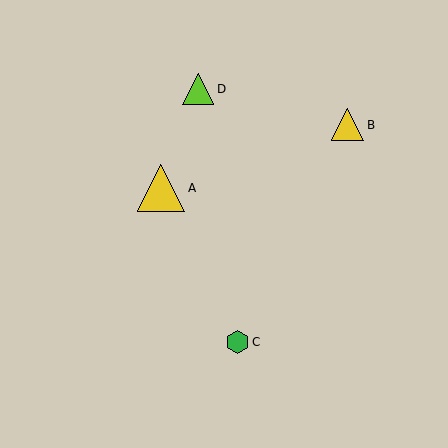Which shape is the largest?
The yellow triangle (labeled A) is the largest.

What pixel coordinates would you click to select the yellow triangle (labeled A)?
Click at (161, 188) to select the yellow triangle A.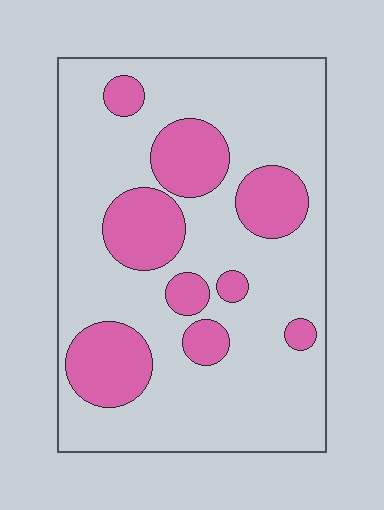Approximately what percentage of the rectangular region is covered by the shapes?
Approximately 25%.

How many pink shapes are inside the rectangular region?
9.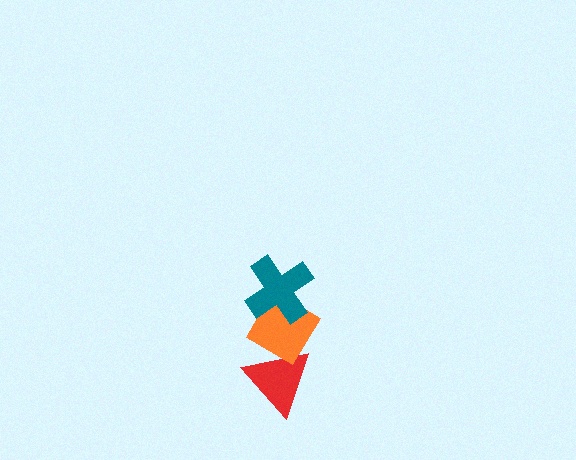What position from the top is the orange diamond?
The orange diamond is 2nd from the top.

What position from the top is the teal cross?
The teal cross is 1st from the top.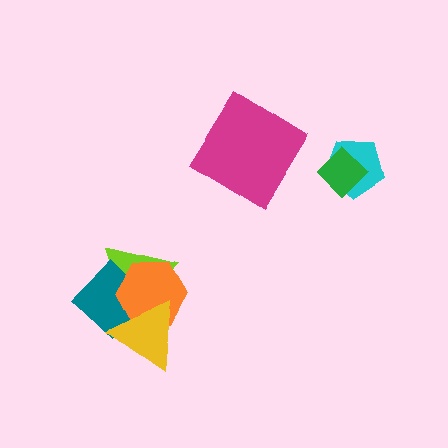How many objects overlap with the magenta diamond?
0 objects overlap with the magenta diamond.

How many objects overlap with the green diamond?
1 object overlaps with the green diamond.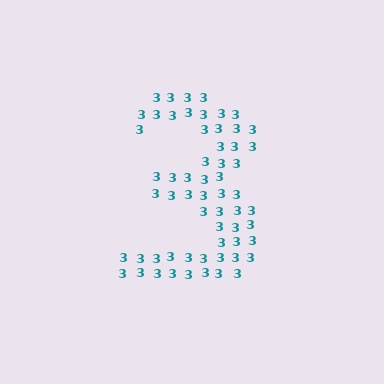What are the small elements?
The small elements are digit 3's.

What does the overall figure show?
The overall figure shows the digit 3.